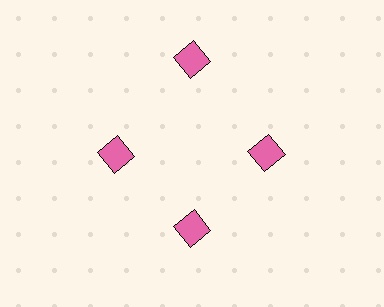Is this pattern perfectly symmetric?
No. The 4 pink squares are arranged in a ring, but one element near the 12 o'clock position is pushed outward from the center, breaking the 4-fold rotational symmetry.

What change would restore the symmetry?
The symmetry would be restored by moving it inward, back onto the ring so that all 4 squares sit at equal angles and equal distance from the center.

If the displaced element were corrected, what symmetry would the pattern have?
It would have 4-fold rotational symmetry — the pattern would map onto itself every 90 degrees.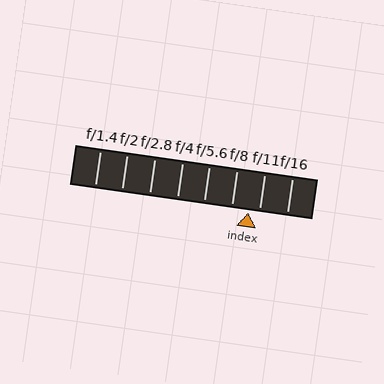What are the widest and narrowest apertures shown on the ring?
The widest aperture shown is f/1.4 and the narrowest is f/16.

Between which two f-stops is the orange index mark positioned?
The index mark is between f/8 and f/11.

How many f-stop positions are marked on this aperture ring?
There are 8 f-stop positions marked.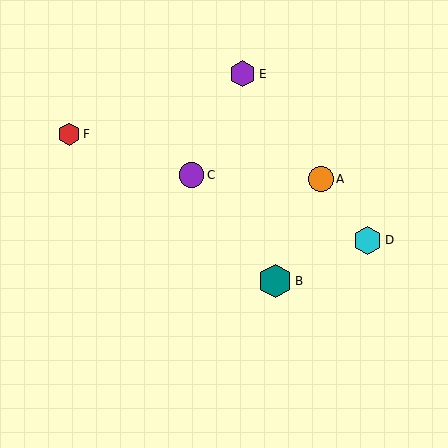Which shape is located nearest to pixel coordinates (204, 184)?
The purple circle (labeled C) at (192, 175) is nearest to that location.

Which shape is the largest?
The teal hexagon (labeled B) is the largest.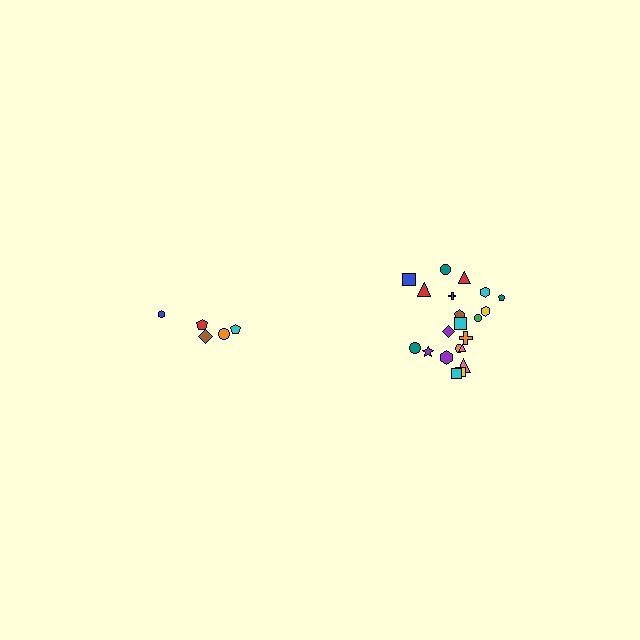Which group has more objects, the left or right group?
The right group.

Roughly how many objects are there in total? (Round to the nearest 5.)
Roughly 25 objects in total.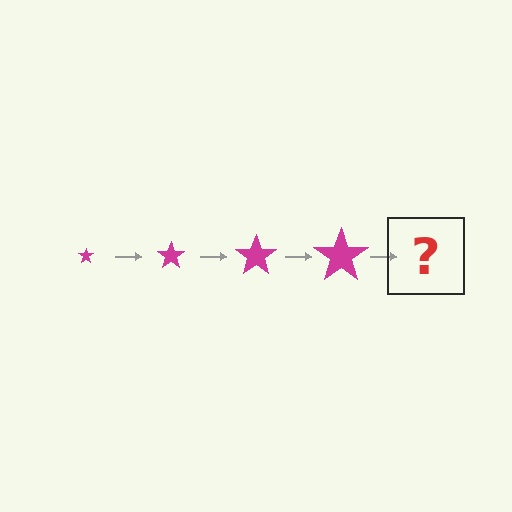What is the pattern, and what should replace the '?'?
The pattern is that the star gets progressively larger each step. The '?' should be a magenta star, larger than the previous one.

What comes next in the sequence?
The next element should be a magenta star, larger than the previous one.